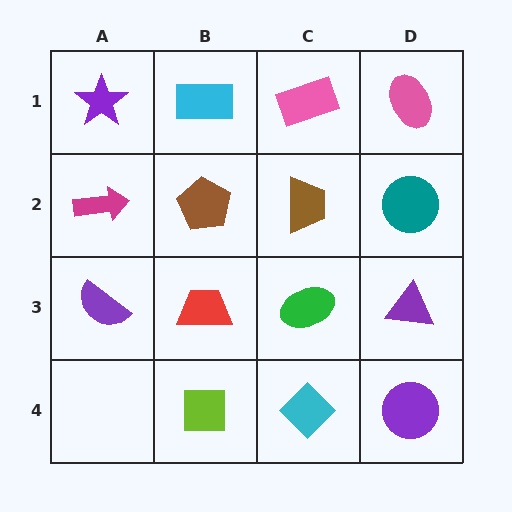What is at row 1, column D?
A pink ellipse.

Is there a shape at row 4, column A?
No, that cell is empty.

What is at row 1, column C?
A pink rectangle.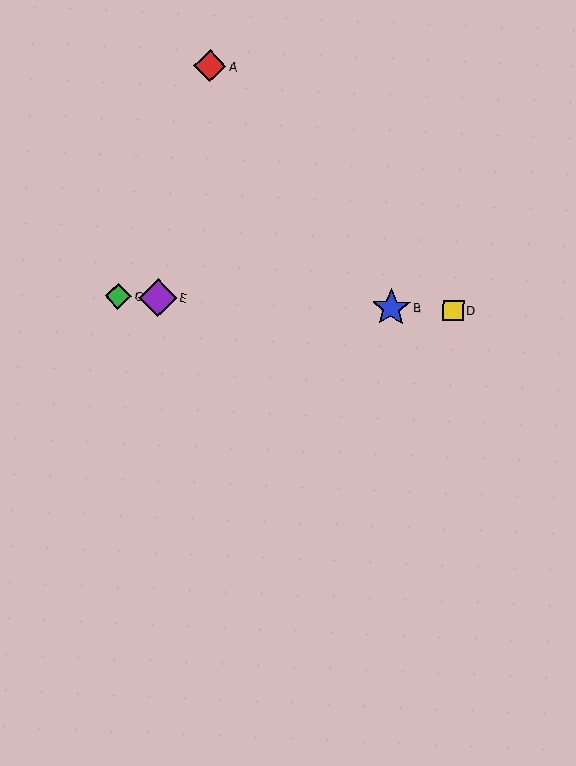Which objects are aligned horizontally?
Objects B, C, D, E are aligned horizontally.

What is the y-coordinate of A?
Object A is at y≈66.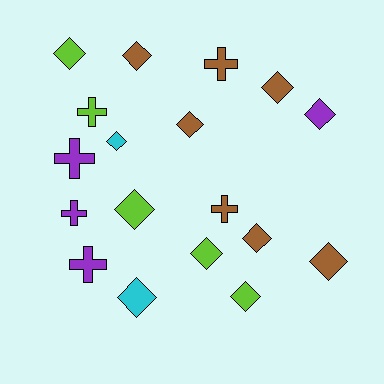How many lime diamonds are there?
There are 4 lime diamonds.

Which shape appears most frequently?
Diamond, with 12 objects.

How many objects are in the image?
There are 18 objects.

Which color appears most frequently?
Brown, with 7 objects.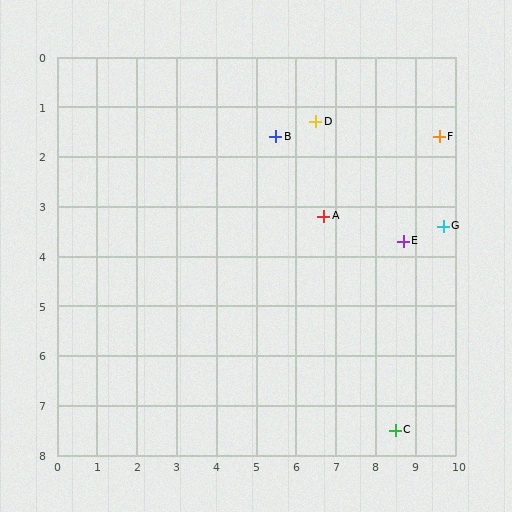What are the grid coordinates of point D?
Point D is at approximately (6.5, 1.3).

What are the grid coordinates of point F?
Point F is at approximately (9.6, 1.6).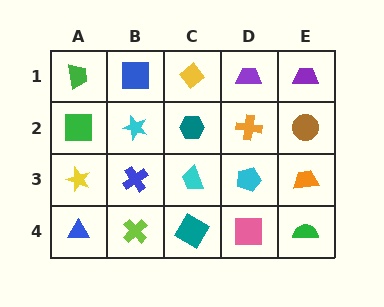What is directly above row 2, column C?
A yellow diamond.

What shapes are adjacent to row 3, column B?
A cyan star (row 2, column B), a lime cross (row 4, column B), a yellow star (row 3, column A), a cyan trapezoid (row 3, column C).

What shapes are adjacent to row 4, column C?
A cyan trapezoid (row 3, column C), a lime cross (row 4, column B), a pink square (row 4, column D).